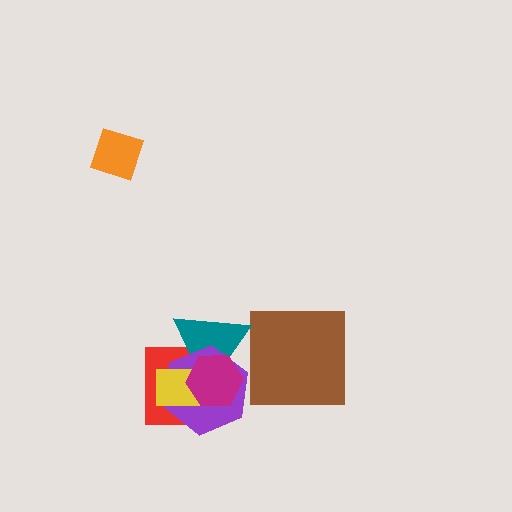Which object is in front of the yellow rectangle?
The magenta hexagon is in front of the yellow rectangle.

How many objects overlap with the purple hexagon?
4 objects overlap with the purple hexagon.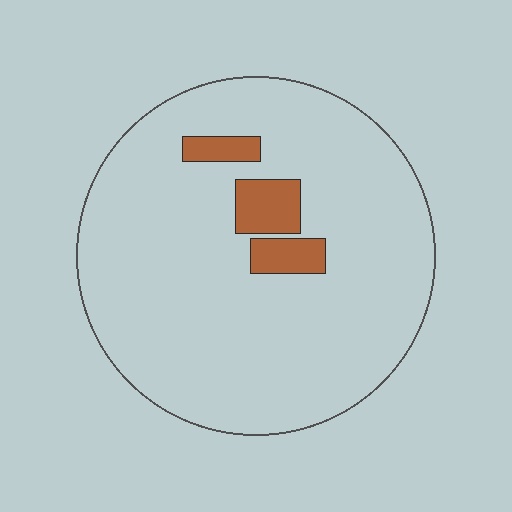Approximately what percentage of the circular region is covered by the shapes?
Approximately 10%.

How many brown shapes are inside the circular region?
3.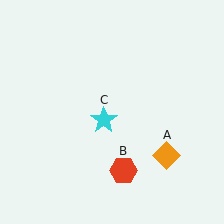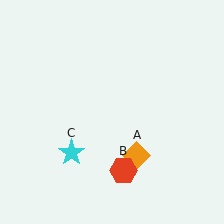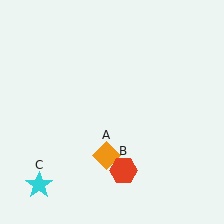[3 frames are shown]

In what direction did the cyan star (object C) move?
The cyan star (object C) moved down and to the left.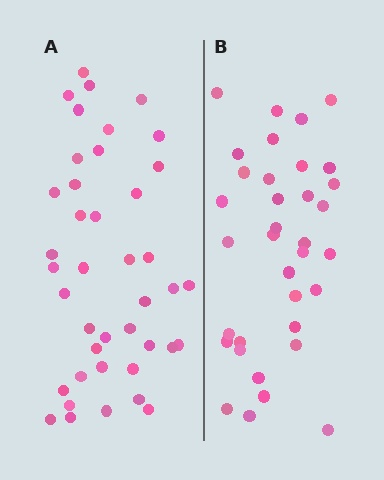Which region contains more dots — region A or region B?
Region A (the left region) has more dots.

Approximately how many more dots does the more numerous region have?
Region A has about 6 more dots than region B.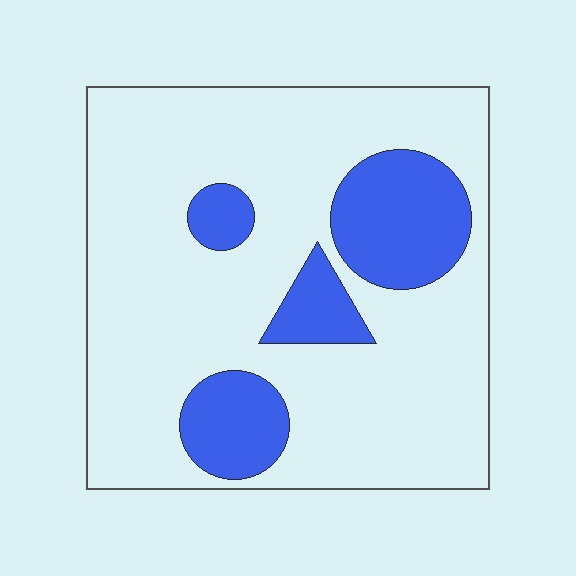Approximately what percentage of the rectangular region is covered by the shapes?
Approximately 20%.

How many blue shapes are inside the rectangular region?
4.